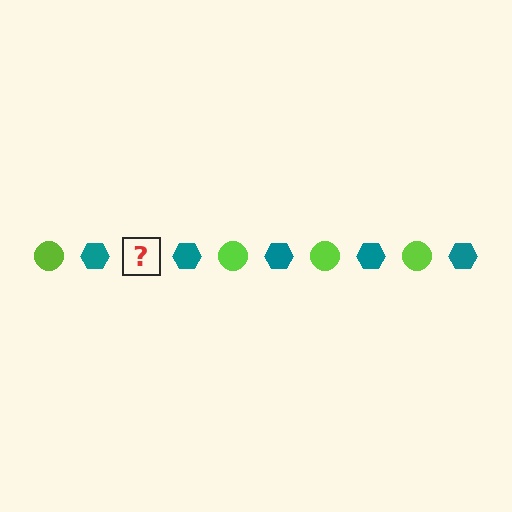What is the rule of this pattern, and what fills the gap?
The rule is that the pattern alternates between lime circle and teal hexagon. The gap should be filled with a lime circle.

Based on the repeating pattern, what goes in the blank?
The blank should be a lime circle.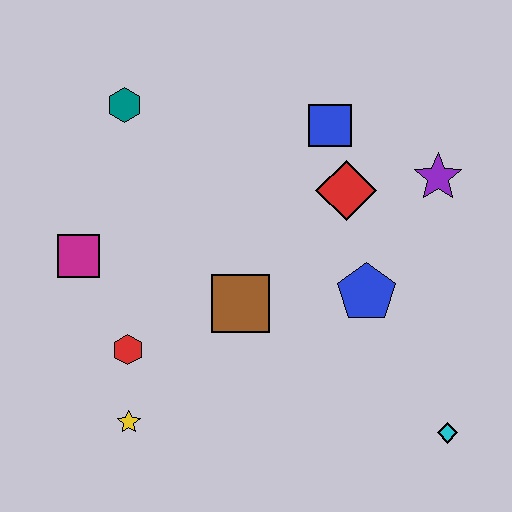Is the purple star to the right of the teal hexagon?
Yes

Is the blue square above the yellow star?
Yes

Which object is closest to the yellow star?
The red hexagon is closest to the yellow star.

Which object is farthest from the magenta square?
The cyan diamond is farthest from the magenta square.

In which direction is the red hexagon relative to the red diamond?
The red hexagon is to the left of the red diamond.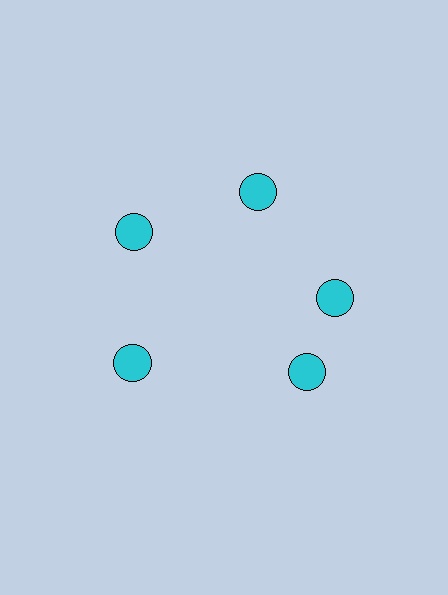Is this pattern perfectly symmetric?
No. The 5 cyan circles are arranged in a ring, but one element near the 5 o'clock position is rotated out of alignment along the ring, breaking the 5-fold rotational symmetry.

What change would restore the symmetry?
The symmetry would be restored by rotating it back into even spacing with its neighbors so that all 5 circles sit at equal angles and equal distance from the center.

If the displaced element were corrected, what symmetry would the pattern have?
It would have 5-fold rotational symmetry — the pattern would map onto itself every 72 degrees.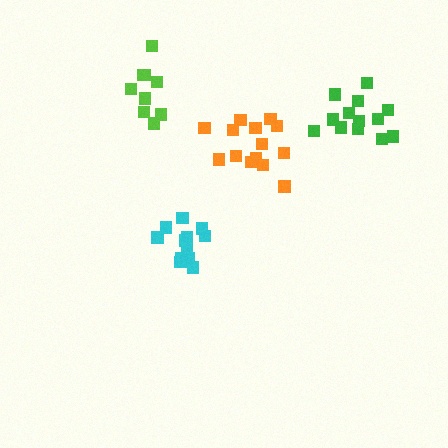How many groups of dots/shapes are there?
There are 4 groups.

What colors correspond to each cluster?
The clusters are colored: orange, green, lime, cyan.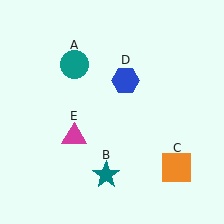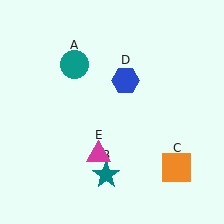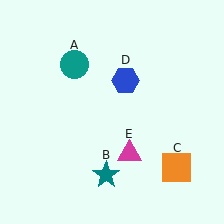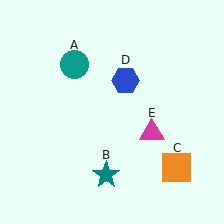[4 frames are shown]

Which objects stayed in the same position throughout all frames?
Teal circle (object A) and teal star (object B) and orange square (object C) and blue hexagon (object D) remained stationary.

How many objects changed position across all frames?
1 object changed position: magenta triangle (object E).